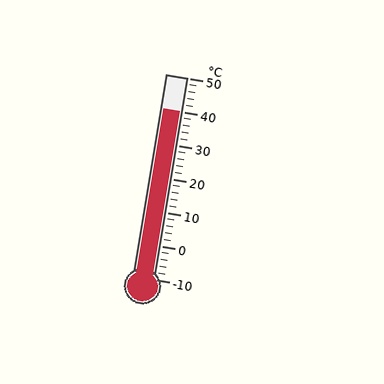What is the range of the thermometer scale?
The thermometer scale ranges from -10°C to 50°C.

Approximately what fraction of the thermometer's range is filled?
The thermometer is filled to approximately 85% of its range.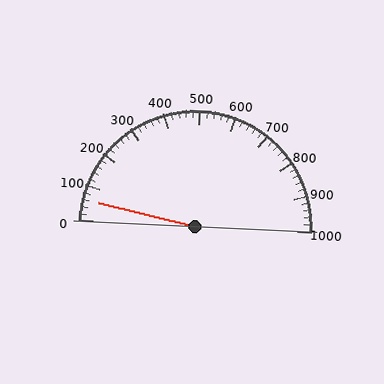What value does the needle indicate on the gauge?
The needle indicates approximately 60.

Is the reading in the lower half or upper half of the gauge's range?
The reading is in the lower half of the range (0 to 1000).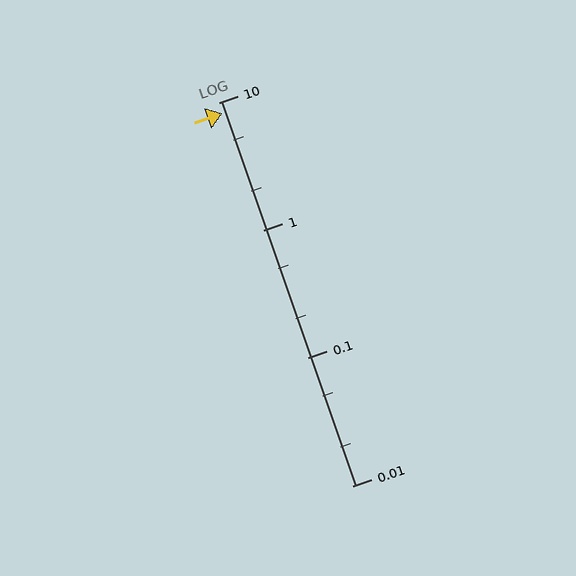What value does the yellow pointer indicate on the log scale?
The pointer indicates approximately 8.2.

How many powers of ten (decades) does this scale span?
The scale spans 3 decades, from 0.01 to 10.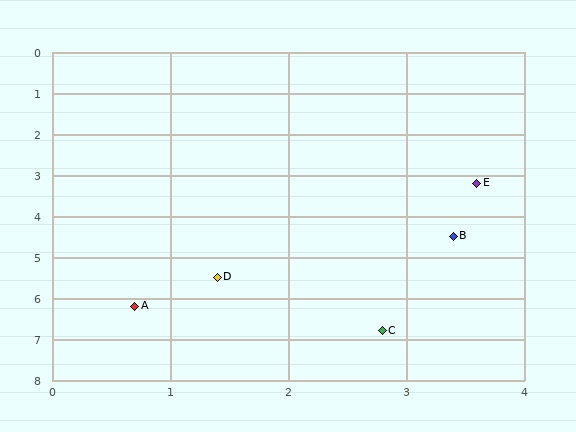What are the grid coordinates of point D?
Point D is at approximately (1.4, 5.5).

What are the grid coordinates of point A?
Point A is at approximately (0.7, 6.2).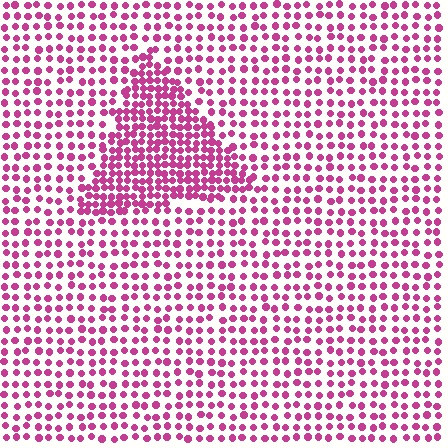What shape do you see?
I see a triangle.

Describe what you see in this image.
The image contains small magenta elements arranged at two different densities. A triangle-shaped region is visible where the elements are more densely packed than the surrounding area.